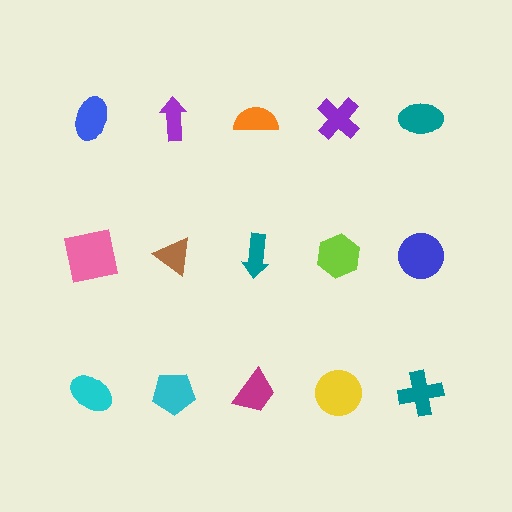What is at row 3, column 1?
A cyan ellipse.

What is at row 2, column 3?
A teal arrow.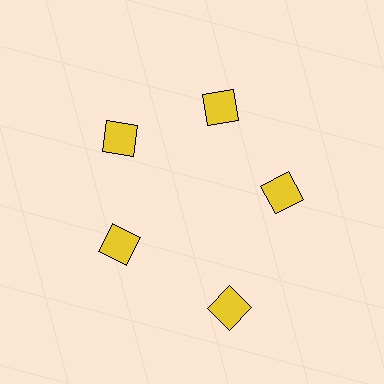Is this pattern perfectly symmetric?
No. The 5 yellow squares are arranged in a ring, but one element near the 5 o'clock position is pushed outward from the center, breaking the 5-fold rotational symmetry.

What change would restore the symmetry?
The symmetry would be restored by moving it inward, back onto the ring so that all 5 squares sit at equal angles and equal distance from the center.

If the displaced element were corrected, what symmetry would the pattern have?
It would have 5-fold rotational symmetry — the pattern would map onto itself every 72 degrees.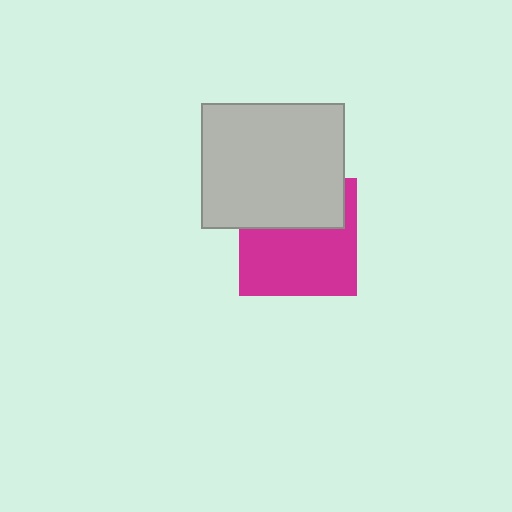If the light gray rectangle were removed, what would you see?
You would see the complete magenta square.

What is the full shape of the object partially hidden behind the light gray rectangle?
The partially hidden object is a magenta square.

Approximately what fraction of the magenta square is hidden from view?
Roughly 40% of the magenta square is hidden behind the light gray rectangle.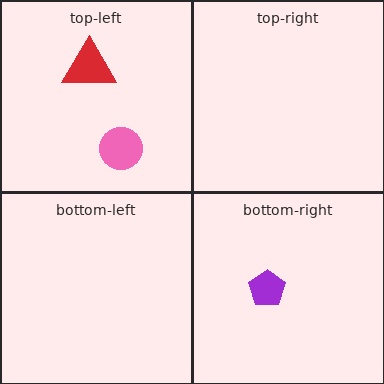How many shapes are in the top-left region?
2.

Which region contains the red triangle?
The top-left region.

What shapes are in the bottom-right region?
The purple pentagon.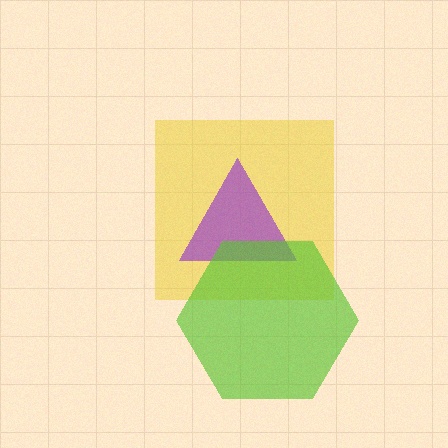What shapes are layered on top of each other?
The layered shapes are: a yellow square, a purple triangle, a lime hexagon.